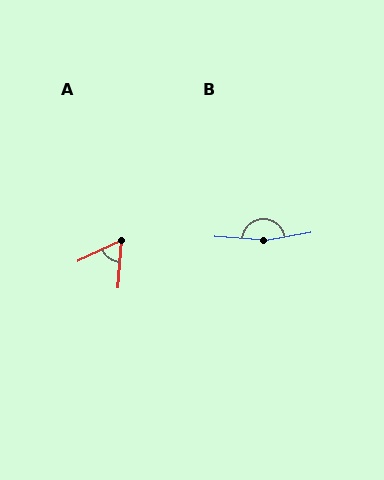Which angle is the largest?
B, at approximately 166 degrees.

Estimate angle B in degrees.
Approximately 166 degrees.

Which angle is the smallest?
A, at approximately 61 degrees.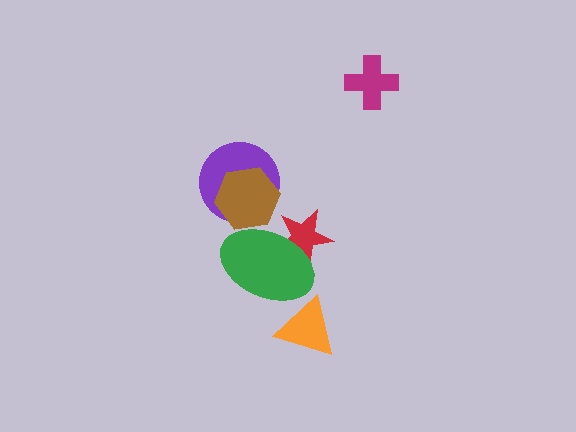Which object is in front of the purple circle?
The brown hexagon is in front of the purple circle.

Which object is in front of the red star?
The green ellipse is in front of the red star.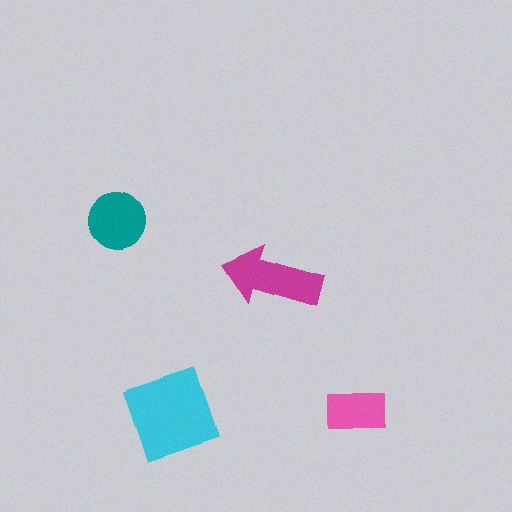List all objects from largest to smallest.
The cyan square, the magenta arrow, the teal circle, the pink rectangle.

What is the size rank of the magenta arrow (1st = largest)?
2nd.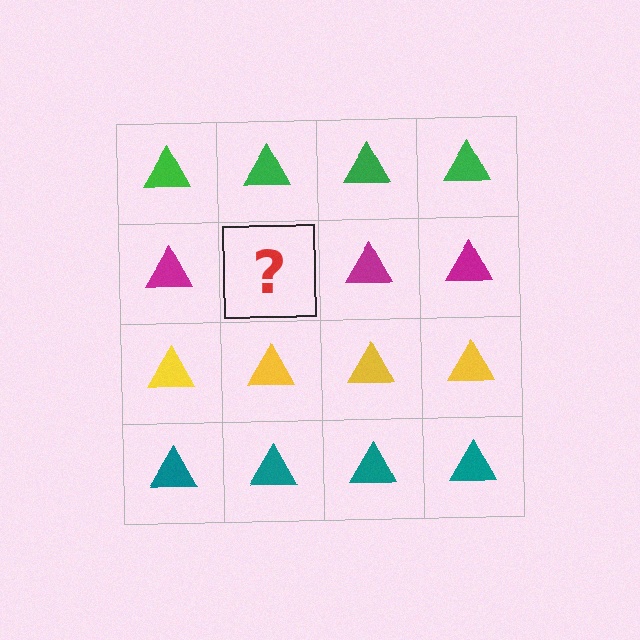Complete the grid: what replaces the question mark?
The question mark should be replaced with a magenta triangle.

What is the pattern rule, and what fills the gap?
The rule is that each row has a consistent color. The gap should be filled with a magenta triangle.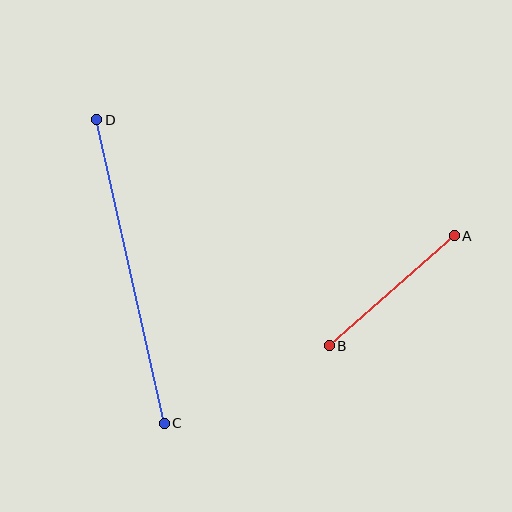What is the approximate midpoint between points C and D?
The midpoint is at approximately (130, 271) pixels.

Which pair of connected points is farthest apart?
Points C and D are farthest apart.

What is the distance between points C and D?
The distance is approximately 311 pixels.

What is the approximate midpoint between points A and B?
The midpoint is at approximately (392, 291) pixels.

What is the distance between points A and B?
The distance is approximately 167 pixels.